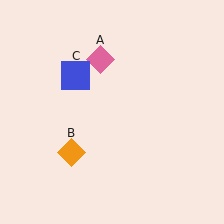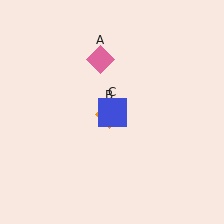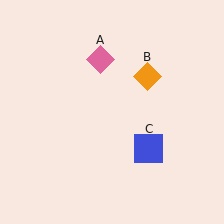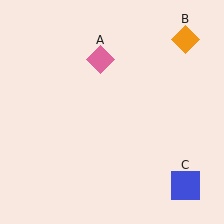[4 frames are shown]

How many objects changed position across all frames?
2 objects changed position: orange diamond (object B), blue square (object C).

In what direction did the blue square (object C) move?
The blue square (object C) moved down and to the right.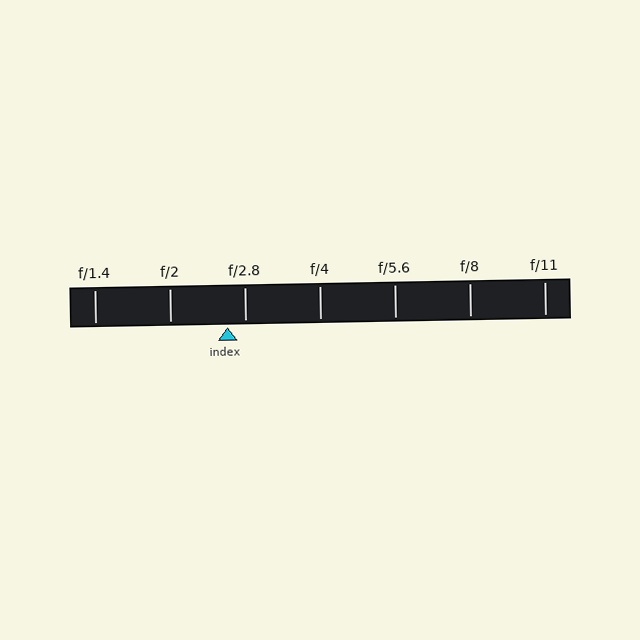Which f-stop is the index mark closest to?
The index mark is closest to f/2.8.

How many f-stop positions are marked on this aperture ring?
There are 7 f-stop positions marked.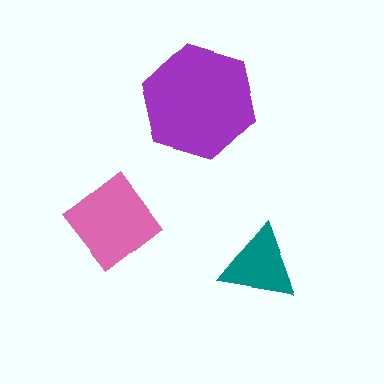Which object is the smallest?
The teal triangle.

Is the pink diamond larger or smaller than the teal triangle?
Larger.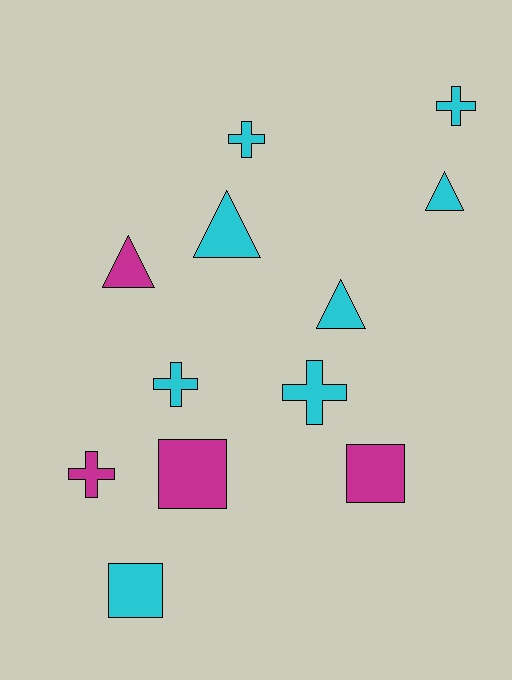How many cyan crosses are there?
There are 4 cyan crosses.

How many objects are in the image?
There are 12 objects.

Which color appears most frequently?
Cyan, with 8 objects.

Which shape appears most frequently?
Cross, with 5 objects.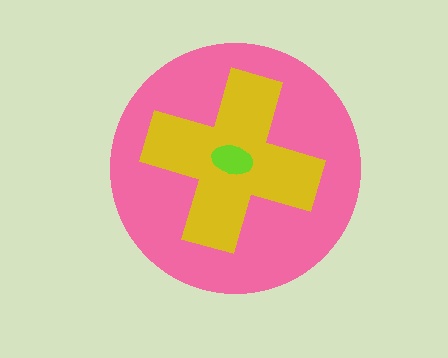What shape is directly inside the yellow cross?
The lime ellipse.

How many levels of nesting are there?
3.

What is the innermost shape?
The lime ellipse.